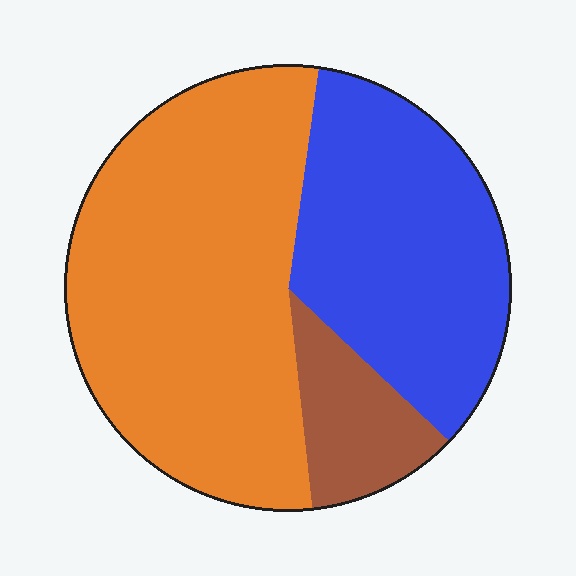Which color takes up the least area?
Brown, at roughly 10%.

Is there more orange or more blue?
Orange.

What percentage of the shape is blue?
Blue covers 35% of the shape.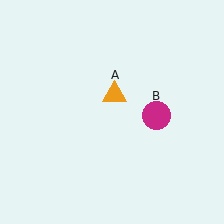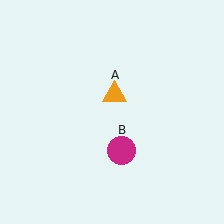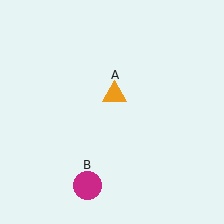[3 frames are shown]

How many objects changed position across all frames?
1 object changed position: magenta circle (object B).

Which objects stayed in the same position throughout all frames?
Orange triangle (object A) remained stationary.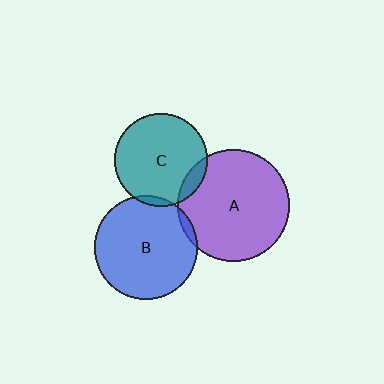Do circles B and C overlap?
Yes.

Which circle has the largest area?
Circle A (purple).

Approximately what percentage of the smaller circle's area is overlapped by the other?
Approximately 5%.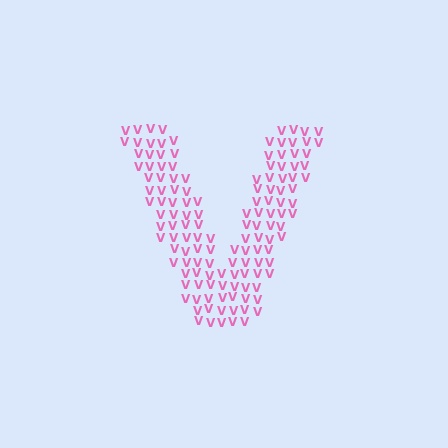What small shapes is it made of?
It is made of small letter V's.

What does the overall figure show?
The overall figure shows the letter V.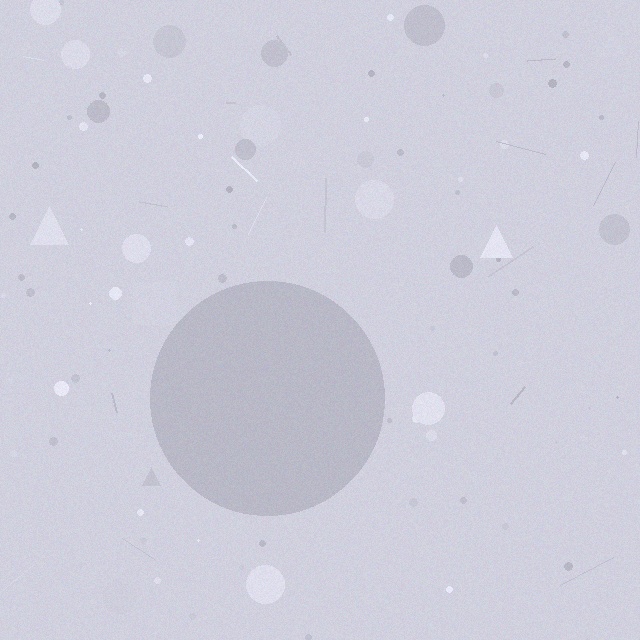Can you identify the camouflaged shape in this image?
The camouflaged shape is a circle.